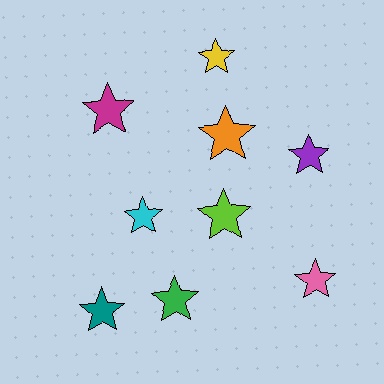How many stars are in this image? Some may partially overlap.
There are 9 stars.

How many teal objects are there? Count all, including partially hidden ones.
There is 1 teal object.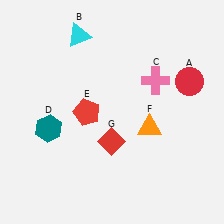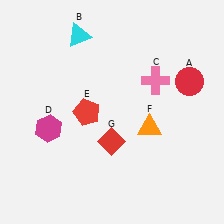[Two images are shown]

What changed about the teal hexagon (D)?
In Image 1, D is teal. In Image 2, it changed to magenta.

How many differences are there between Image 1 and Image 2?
There is 1 difference between the two images.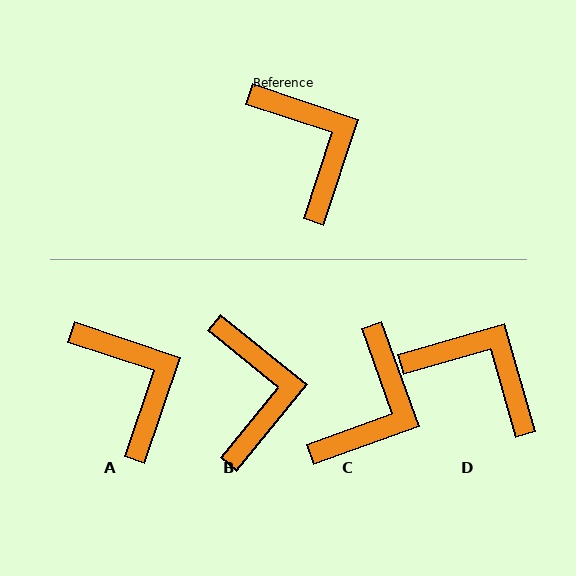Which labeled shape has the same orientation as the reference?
A.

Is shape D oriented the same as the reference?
No, it is off by about 34 degrees.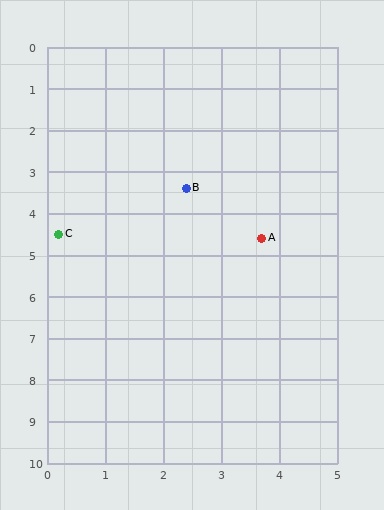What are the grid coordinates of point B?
Point B is at approximately (2.4, 3.4).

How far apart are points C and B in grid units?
Points C and B are about 2.5 grid units apart.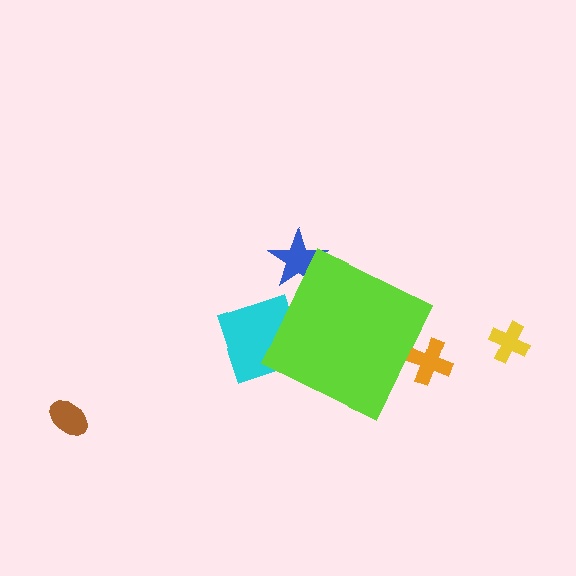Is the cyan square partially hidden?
Yes, the cyan square is partially hidden behind the lime diamond.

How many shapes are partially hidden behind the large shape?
3 shapes are partially hidden.